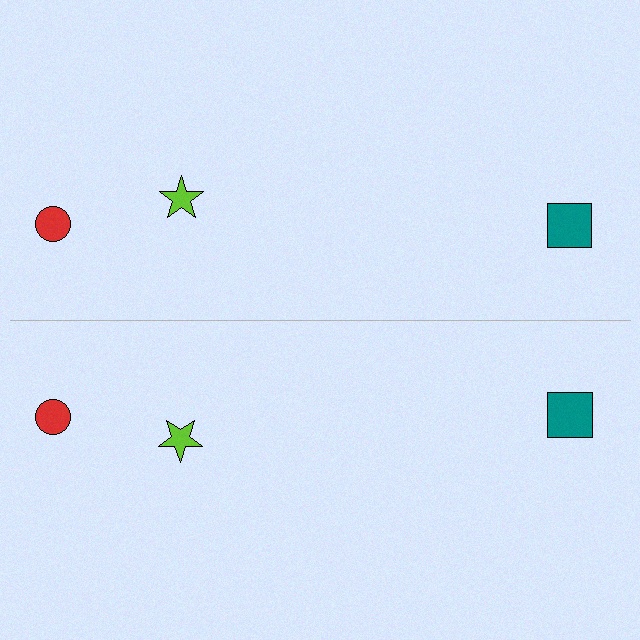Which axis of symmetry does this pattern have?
The pattern has a horizontal axis of symmetry running through the center of the image.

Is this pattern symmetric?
Yes, this pattern has bilateral (reflection) symmetry.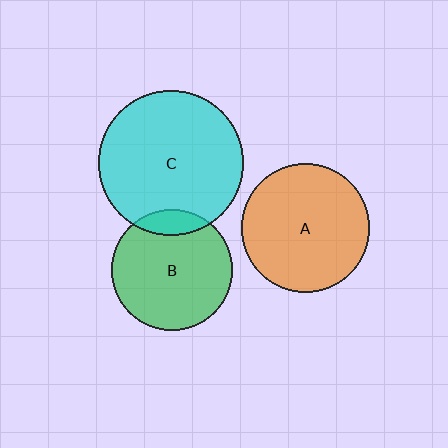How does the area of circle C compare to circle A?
Approximately 1.3 times.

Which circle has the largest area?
Circle C (cyan).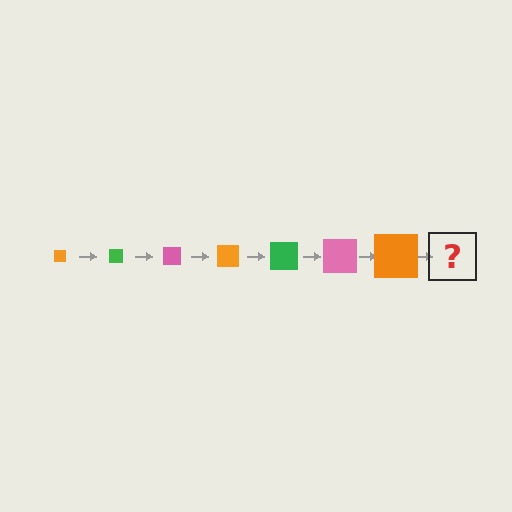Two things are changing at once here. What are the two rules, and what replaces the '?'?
The two rules are that the square grows larger each step and the color cycles through orange, green, and pink. The '?' should be a green square, larger than the previous one.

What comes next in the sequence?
The next element should be a green square, larger than the previous one.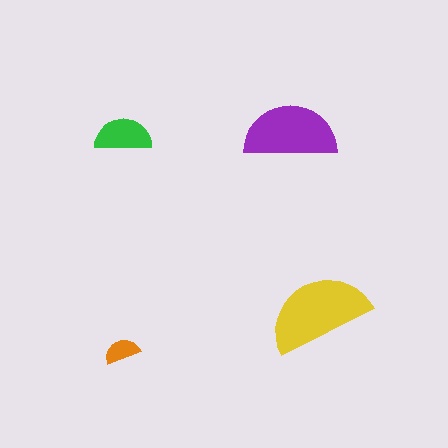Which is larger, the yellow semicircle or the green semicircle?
The yellow one.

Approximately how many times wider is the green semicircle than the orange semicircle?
About 1.5 times wider.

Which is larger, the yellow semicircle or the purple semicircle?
The yellow one.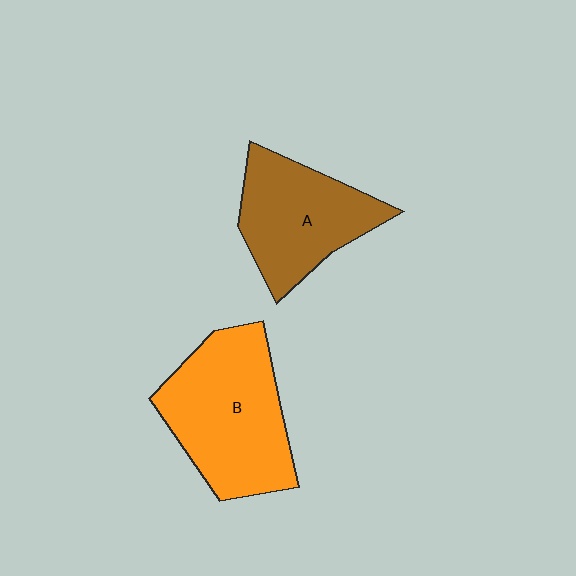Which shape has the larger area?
Shape B (orange).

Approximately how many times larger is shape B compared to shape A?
Approximately 1.3 times.